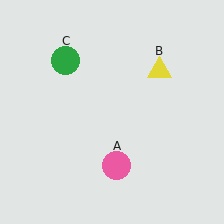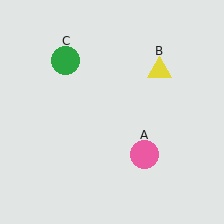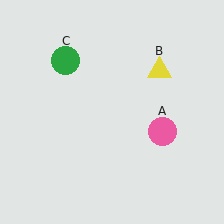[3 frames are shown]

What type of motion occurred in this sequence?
The pink circle (object A) rotated counterclockwise around the center of the scene.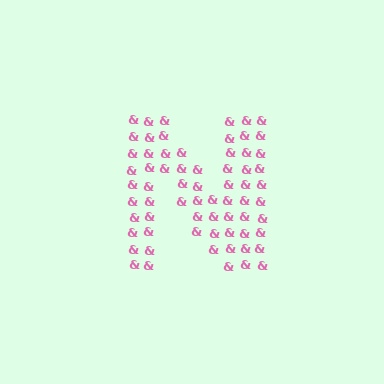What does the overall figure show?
The overall figure shows the letter N.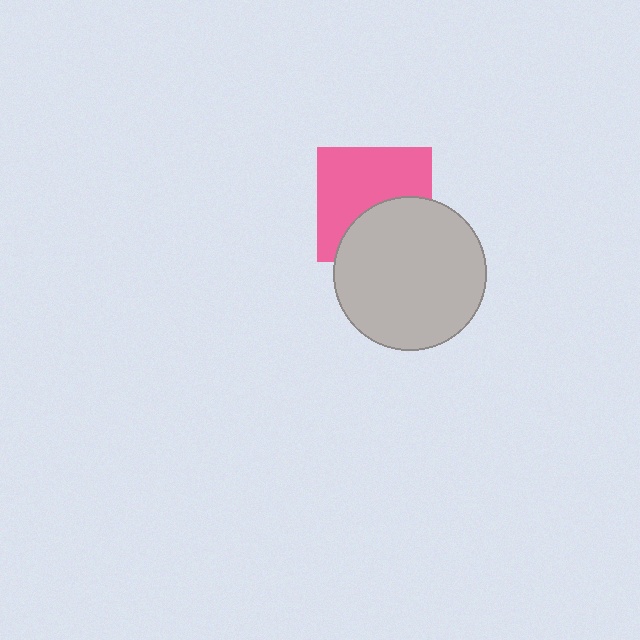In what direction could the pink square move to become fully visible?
The pink square could move up. That would shift it out from behind the light gray circle entirely.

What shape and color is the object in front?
The object in front is a light gray circle.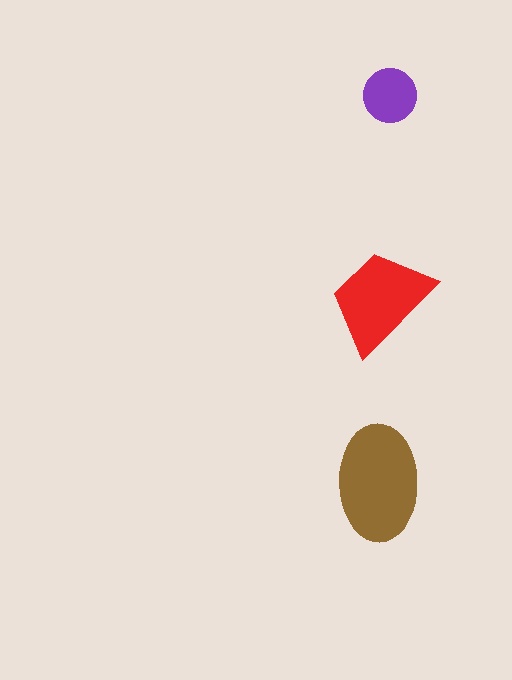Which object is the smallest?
The purple circle.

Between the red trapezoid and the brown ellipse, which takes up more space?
The brown ellipse.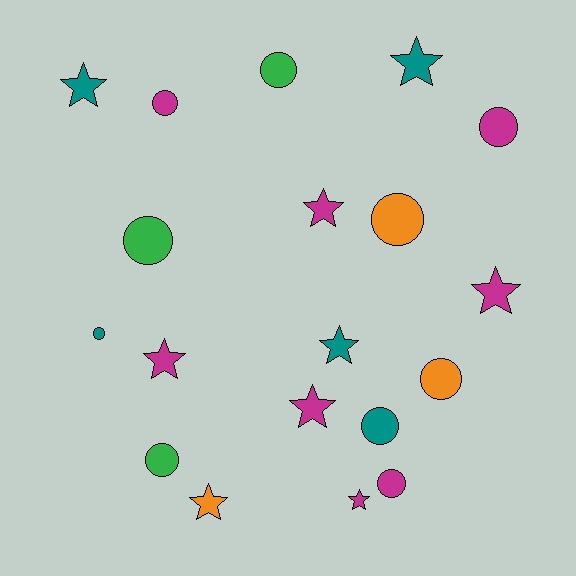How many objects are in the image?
There are 19 objects.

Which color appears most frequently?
Magenta, with 8 objects.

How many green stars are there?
There are no green stars.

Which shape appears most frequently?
Circle, with 10 objects.